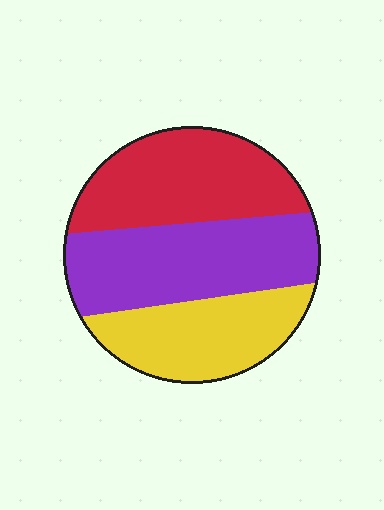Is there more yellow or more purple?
Purple.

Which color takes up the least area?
Yellow, at roughly 30%.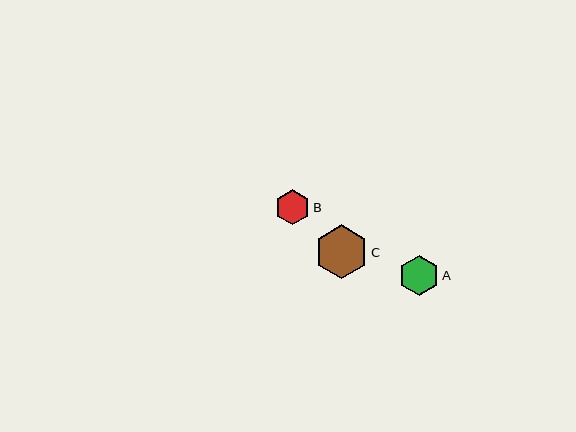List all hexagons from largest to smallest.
From largest to smallest: C, A, B.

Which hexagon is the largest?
Hexagon C is the largest with a size of approximately 54 pixels.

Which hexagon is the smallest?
Hexagon B is the smallest with a size of approximately 35 pixels.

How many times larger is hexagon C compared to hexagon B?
Hexagon C is approximately 1.5 times the size of hexagon B.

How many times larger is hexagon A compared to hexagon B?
Hexagon A is approximately 1.1 times the size of hexagon B.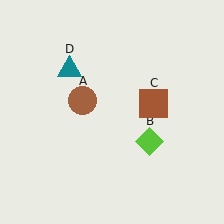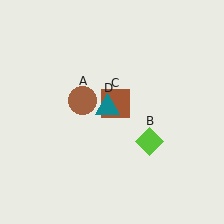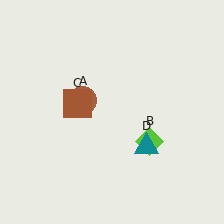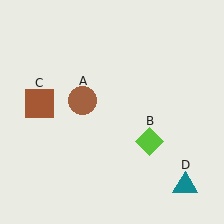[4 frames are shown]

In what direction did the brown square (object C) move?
The brown square (object C) moved left.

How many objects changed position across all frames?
2 objects changed position: brown square (object C), teal triangle (object D).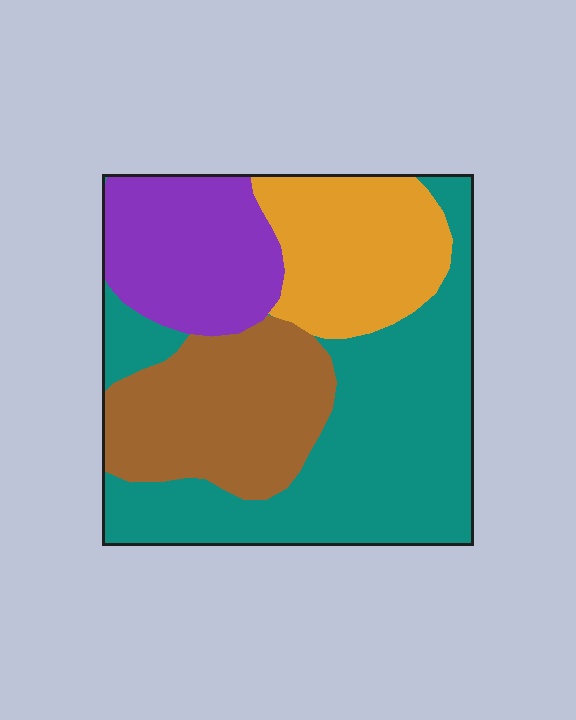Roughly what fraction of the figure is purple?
Purple takes up between a sixth and a third of the figure.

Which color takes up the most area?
Teal, at roughly 40%.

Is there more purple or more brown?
Brown.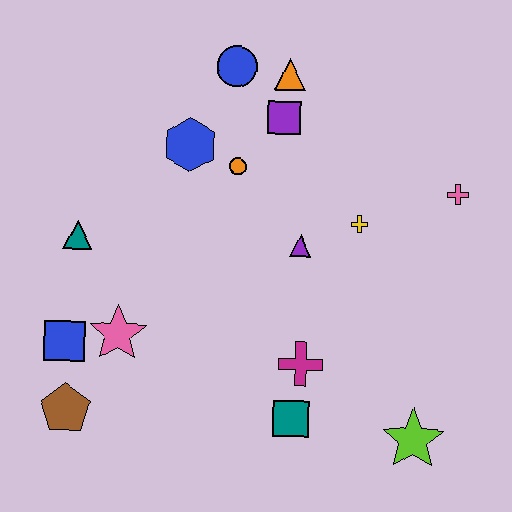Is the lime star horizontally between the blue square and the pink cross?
Yes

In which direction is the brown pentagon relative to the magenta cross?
The brown pentagon is to the left of the magenta cross.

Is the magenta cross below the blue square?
Yes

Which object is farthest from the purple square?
The brown pentagon is farthest from the purple square.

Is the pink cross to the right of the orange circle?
Yes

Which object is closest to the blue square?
The pink star is closest to the blue square.